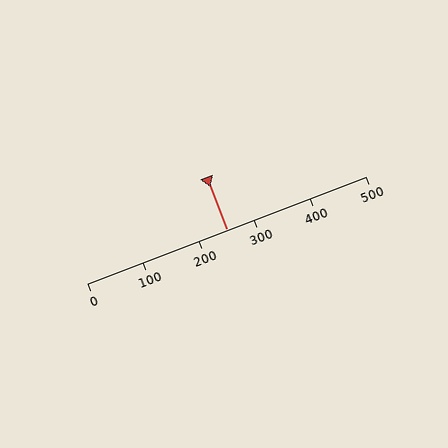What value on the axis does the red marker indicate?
The marker indicates approximately 250.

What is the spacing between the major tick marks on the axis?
The major ticks are spaced 100 apart.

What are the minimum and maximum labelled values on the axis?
The axis runs from 0 to 500.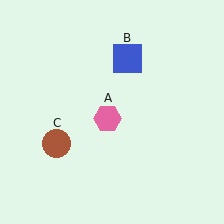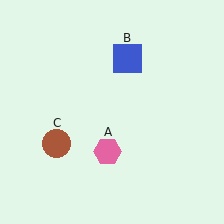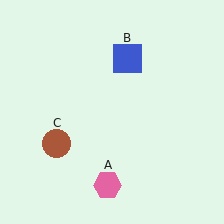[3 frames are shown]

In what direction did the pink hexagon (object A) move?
The pink hexagon (object A) moved down.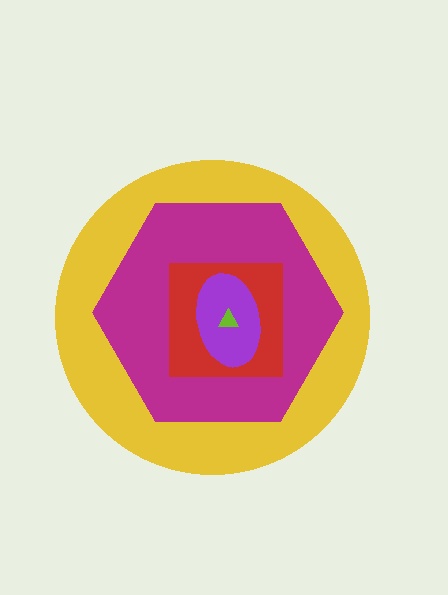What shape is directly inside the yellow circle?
The magenta hexagon.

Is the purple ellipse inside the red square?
Yes.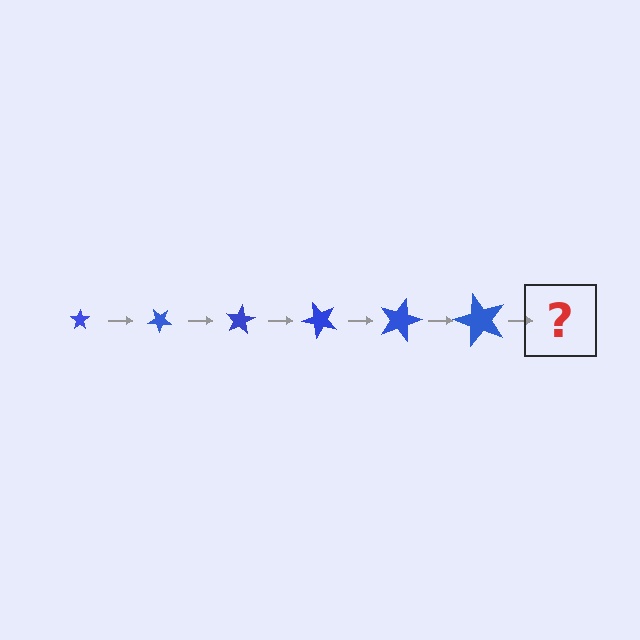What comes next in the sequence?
The next element should be a star, larger than the previous one and rotated 240 degrees from the start.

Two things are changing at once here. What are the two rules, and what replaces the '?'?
The two rules are that the star grows larger each step and it rotates 40 degrees each step. The '?' should be a star, larger than the previous one and rotated 240 degrees from the start.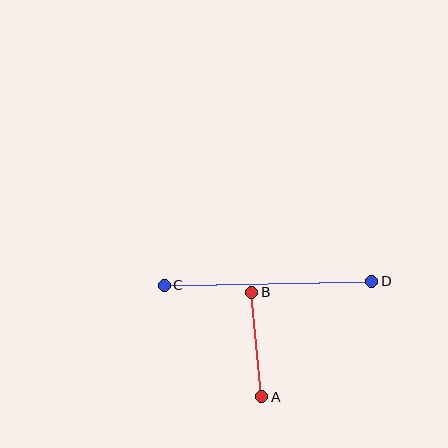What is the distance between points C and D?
The distance is approximately 208 pixels.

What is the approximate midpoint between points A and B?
The midpoint is at approximately (257, 345) pixels.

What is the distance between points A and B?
The distance is approximately 105 pixels.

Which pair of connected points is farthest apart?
Points C and D are farthest apart.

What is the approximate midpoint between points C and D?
The midpoint is at approximately (268, 283) pixels.